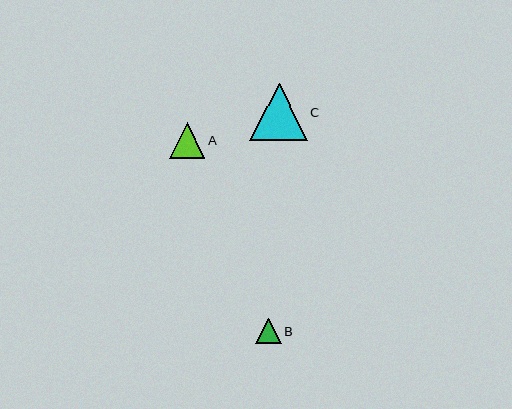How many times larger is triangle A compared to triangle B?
Triangle A is approximately 1.4 times the size of triangle B.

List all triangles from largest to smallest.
From largest to smallest: C, A, B.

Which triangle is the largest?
Triangle C is the largest with a size of approximately 58 pixels.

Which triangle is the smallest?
Triangle B is the smallest with a size of approximately 25 pixels.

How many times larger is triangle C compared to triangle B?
Triangle C is approximately 2.3 times the size of triangle B.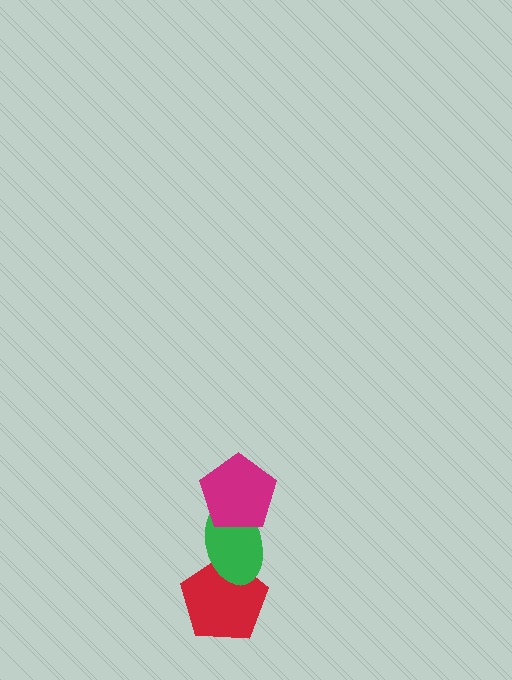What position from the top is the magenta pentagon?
The magenta pentagon is 1st from the top.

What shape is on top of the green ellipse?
The magenta pentagon is on top of the green ellipse.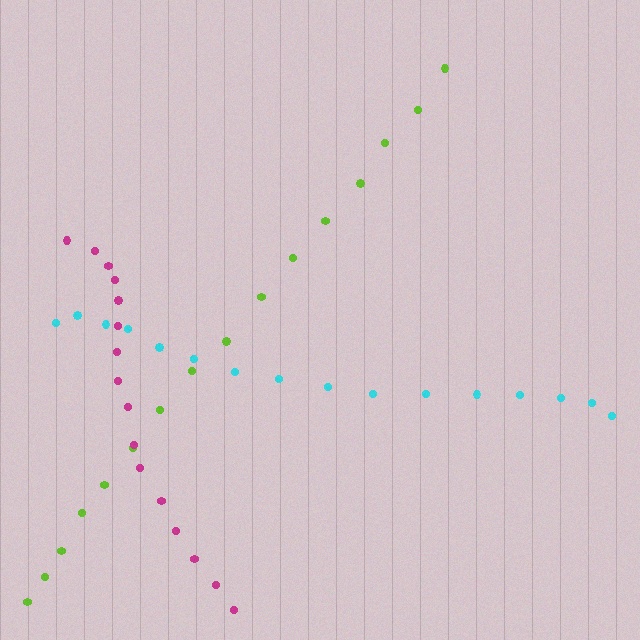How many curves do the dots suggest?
There are 3 distinct paths.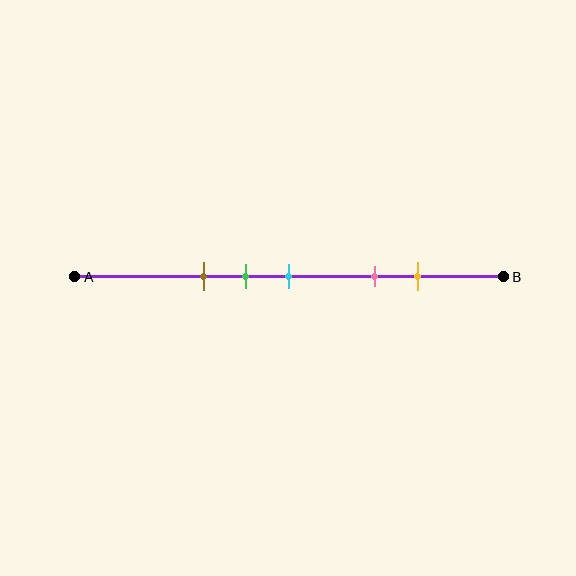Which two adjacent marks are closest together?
The green and cyan marks are the closest adjacent pair.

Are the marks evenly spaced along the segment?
No, the marks are not evenly spaced.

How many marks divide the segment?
There are 5 marks dividing the segment.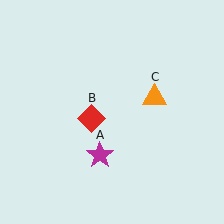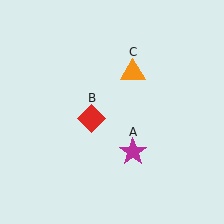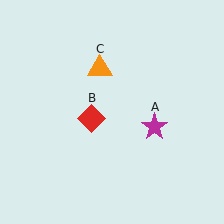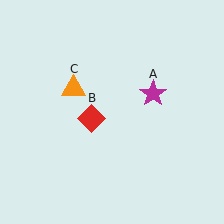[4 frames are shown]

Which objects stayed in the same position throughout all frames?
Red diamond (object B) remained stationary.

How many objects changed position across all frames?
2 objects changed position: magenta star (object A), orange triangle (object C).